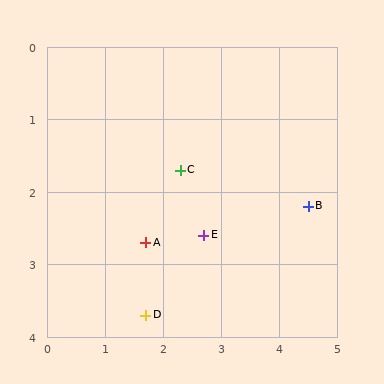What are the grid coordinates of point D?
Point D is at approximately (1.7, 3.7).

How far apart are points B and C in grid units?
Points B and C are about 2.3 grid units apart.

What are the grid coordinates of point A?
Point A is at approximately (1.7, 2.7).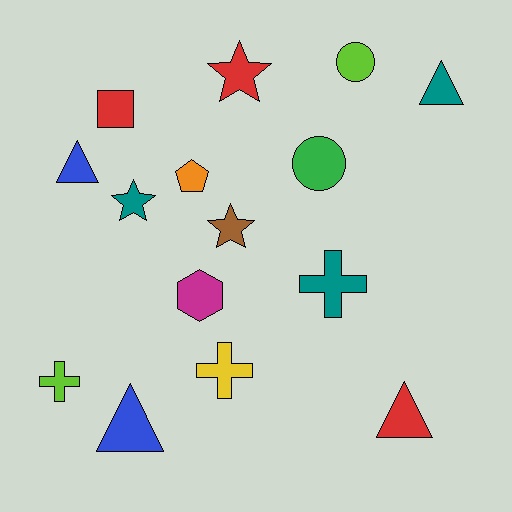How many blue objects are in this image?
There are 2 blue objects.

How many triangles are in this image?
There are 4 triangles.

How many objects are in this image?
There are 15 objects.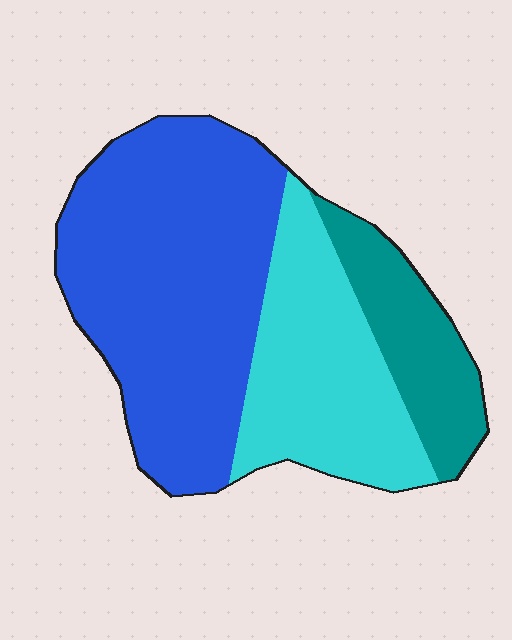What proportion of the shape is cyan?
Cyan covers 30% of the shape.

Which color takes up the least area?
Teal, at roughly 15%.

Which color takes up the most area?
Blue, at roughly 55%.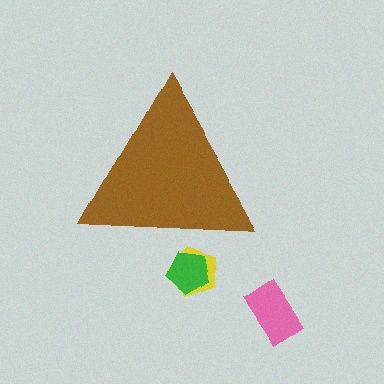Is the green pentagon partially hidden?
Yes, the green pentagon is partially hidden behind the brown triangle.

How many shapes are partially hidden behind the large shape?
2 shapes are partially hidden.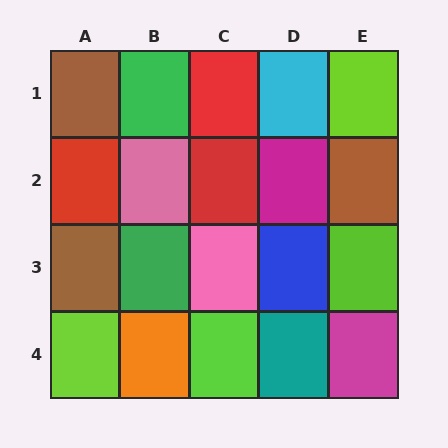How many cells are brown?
3 cells are brown.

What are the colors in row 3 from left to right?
Brown, green, pink, blue, lime.